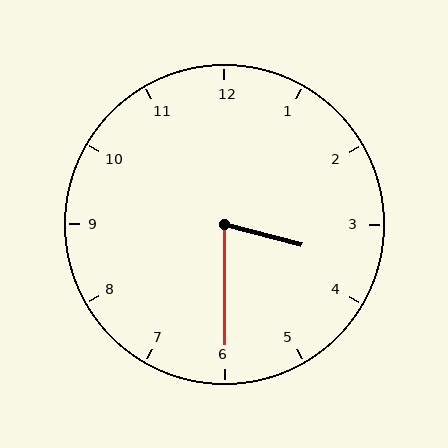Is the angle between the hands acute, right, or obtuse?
It is acute.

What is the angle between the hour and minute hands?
Approximately 75 degrees.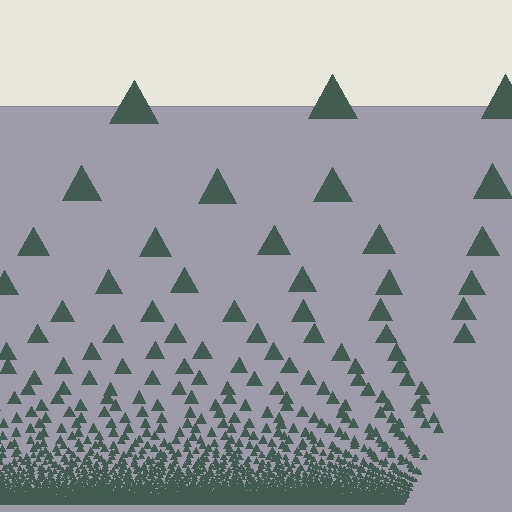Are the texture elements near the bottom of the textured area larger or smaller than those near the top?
Smaller. The gradient is inverted — elements near the bottom are smaller and denser.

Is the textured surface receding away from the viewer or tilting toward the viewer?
The surface appears to tilt toward the viewer. Texture elements get larger and sparser toward the top.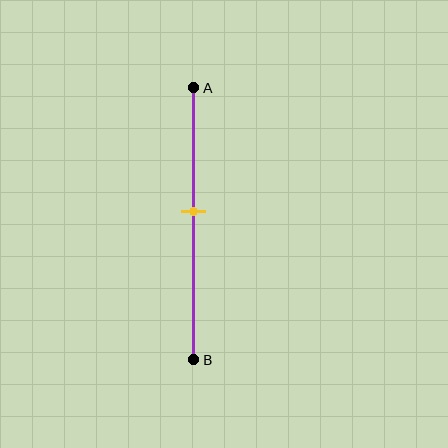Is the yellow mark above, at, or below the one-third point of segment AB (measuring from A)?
The yellow mark is below the one-third point of segment AB.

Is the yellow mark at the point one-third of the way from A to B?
No, the mark is at about 45% from A, not at the 33% one-third point.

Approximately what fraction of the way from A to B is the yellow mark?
The yellow mark is approximately 45% of the way from A to B.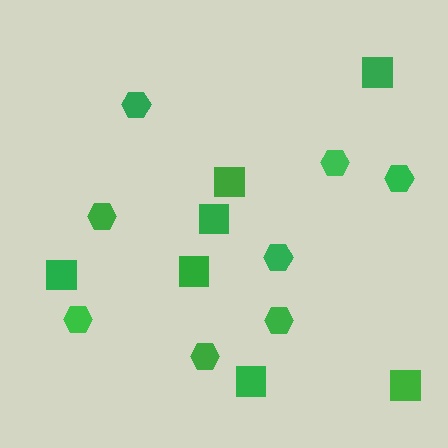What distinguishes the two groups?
There are 2 groups: one group of squares (7) and one group of hexagons (8).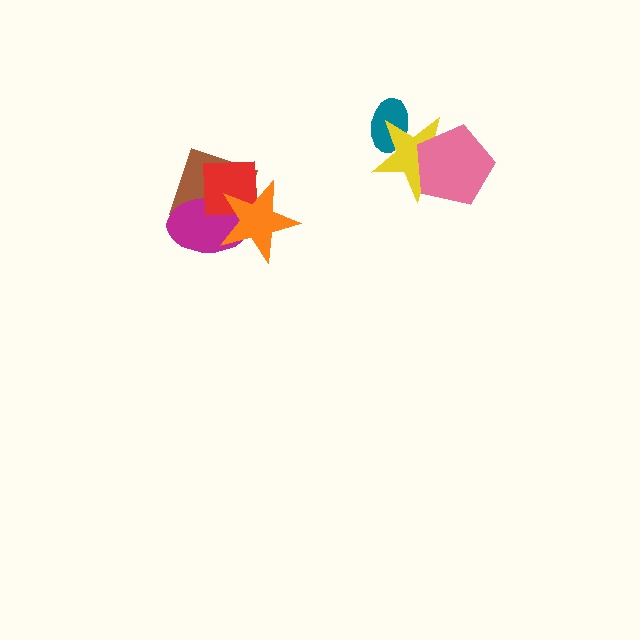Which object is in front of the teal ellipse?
The yellow star is in front of the teal ellipse.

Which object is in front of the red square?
The orange star is in front of the red square.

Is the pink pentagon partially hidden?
No, no other shape covers it.